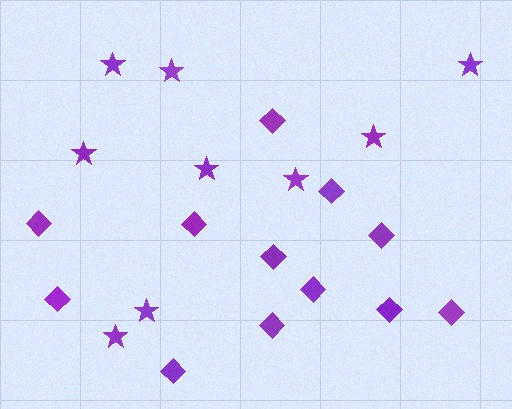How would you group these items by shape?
There are 2 groups: one group of diamonds (12) and one group of stars (9).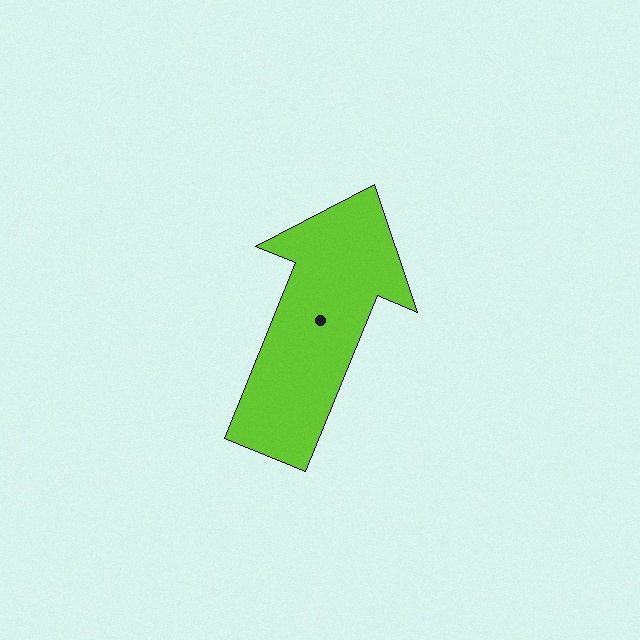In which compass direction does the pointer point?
North.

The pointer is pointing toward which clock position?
Roughly 1 o'clock.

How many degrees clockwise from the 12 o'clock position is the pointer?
Approximately 22 degrees.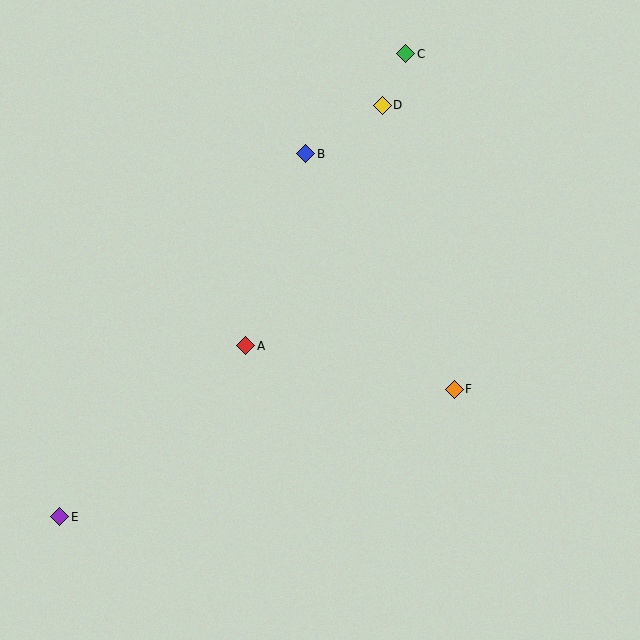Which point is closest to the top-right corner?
Point C is closest to the top-right corner.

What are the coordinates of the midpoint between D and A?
The midpoint between D and A is at (314, 226).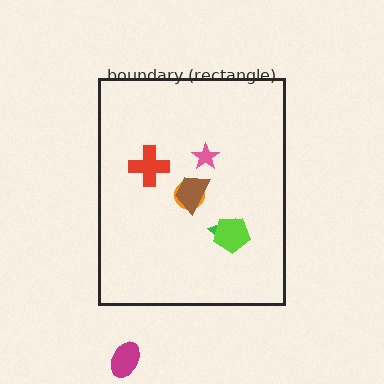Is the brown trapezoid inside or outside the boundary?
Inside.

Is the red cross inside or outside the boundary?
Inside.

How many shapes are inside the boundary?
6 inside, 1 outside.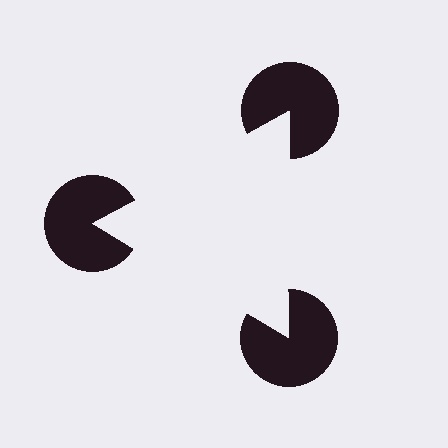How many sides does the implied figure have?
3 sides.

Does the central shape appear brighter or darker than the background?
It typically appears slightly brighter than the background, even though no actual brightness change is drawn.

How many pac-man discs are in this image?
There are 3 — one at each vertex of the illusory triangle.